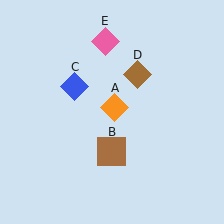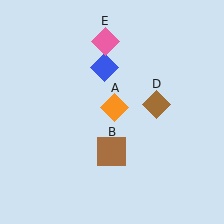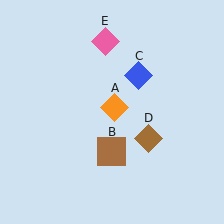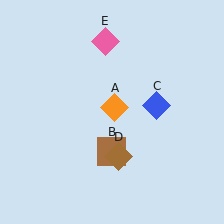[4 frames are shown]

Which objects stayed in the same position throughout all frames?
Orange diamond (object A) and brown square (object B) and pink diamond (object E) remained stationary.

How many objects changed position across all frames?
2 objects changed position: blue diamond (object C), brown diamond (object D).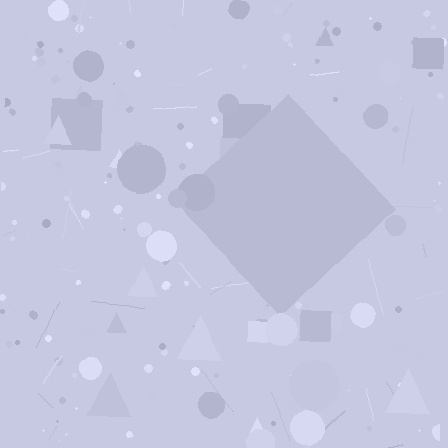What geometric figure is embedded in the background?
A diamond is embedded in the background.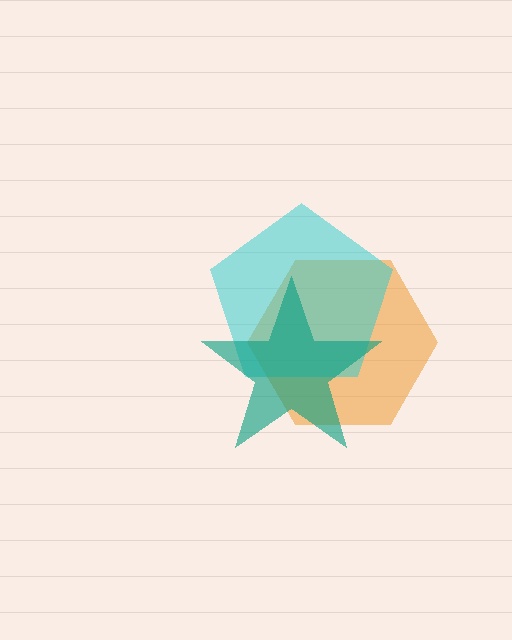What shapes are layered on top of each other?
The layered shapes are: an orange hexagon, a cyan pentagon, a teal star.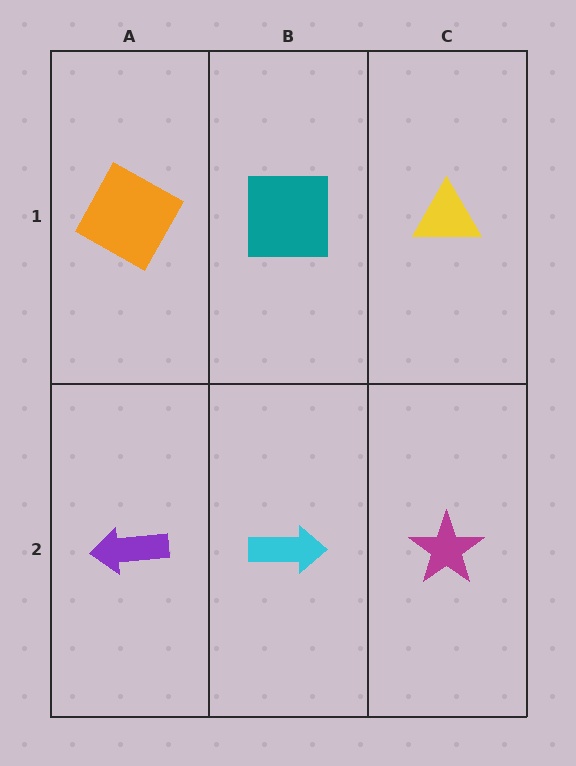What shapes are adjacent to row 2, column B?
A teal square (row 1, column B), a purple arrow (row 2, column A), a magenta star (row 2, column C).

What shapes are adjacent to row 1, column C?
A magenta star (row 2, column C), a teal square (row 1, column B).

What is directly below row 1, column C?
A magenta star.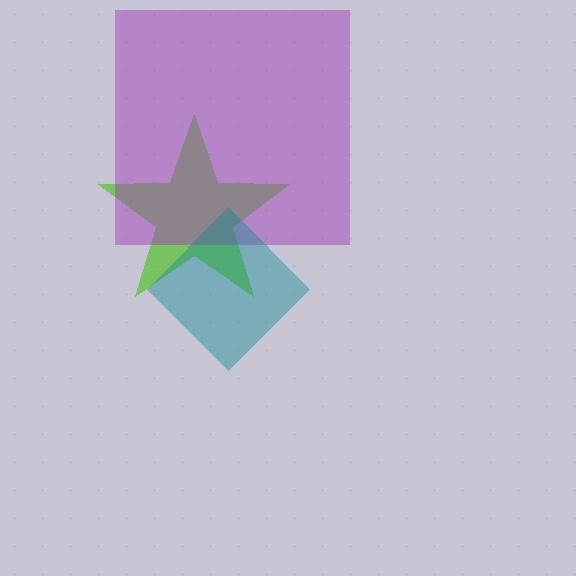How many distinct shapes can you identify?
There are 3 distinct shapes: a lime star, a purple square, a teal diamond.